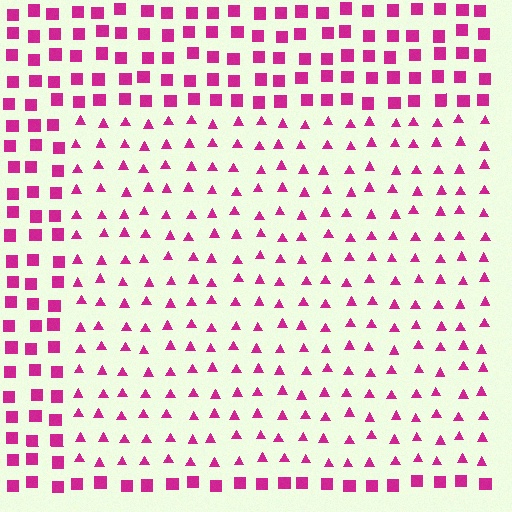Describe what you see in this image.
The image is filled with small magenta elements arranged in a uniform grid. A rectangle-shaped region contains triangles, while the surrounding area contains squares. The boundary is defined purely by the change in element shape.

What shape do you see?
I see a rectangle.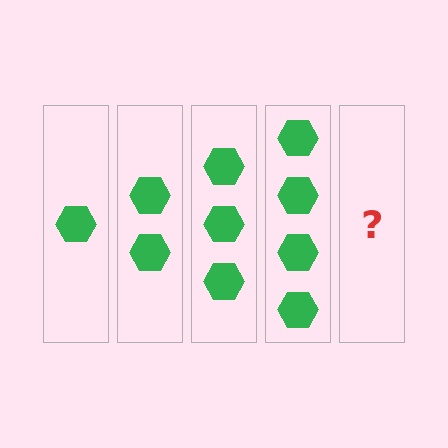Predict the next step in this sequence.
The next step is 5 hexagons.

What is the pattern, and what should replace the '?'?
The pattern is that each step adds one more hexagon. The '?' should be 5 hexagons.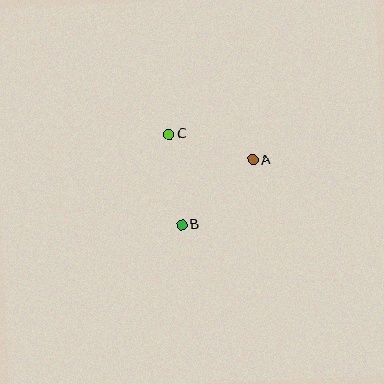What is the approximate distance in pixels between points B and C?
The distance between B and C is approximately 92 pixels.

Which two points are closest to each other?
Points A and C are closest to each other.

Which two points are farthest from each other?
Points A and B are farthest from each other.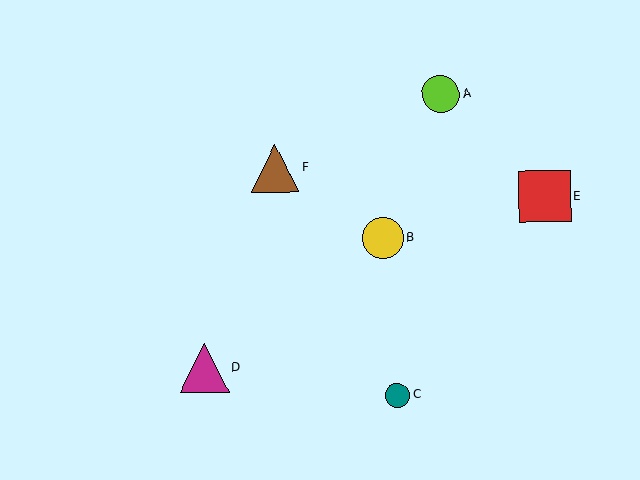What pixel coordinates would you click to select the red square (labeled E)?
Click at (545, 196) to select the red square E.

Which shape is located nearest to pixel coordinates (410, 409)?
The teal circle (labeled C) at (397, 395) is nearest to that location.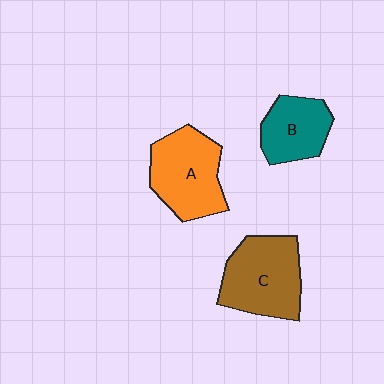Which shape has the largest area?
Shape C (brown).